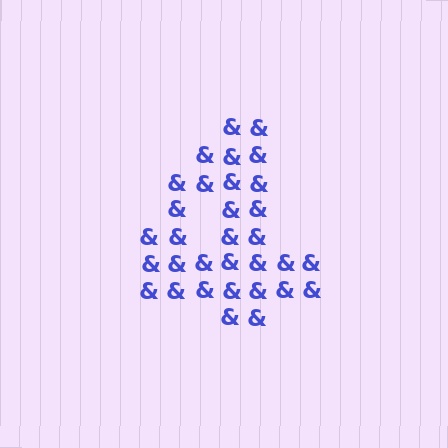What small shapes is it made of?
It is made of small ampersands.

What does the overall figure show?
The overall figure shows the digit 4.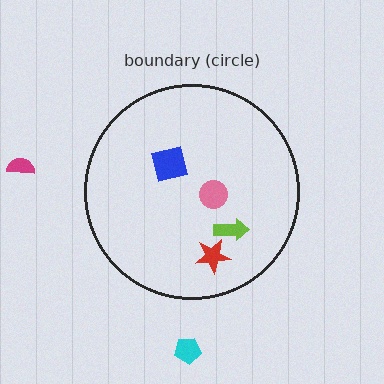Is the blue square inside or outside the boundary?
Inside.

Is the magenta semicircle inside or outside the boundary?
Outside.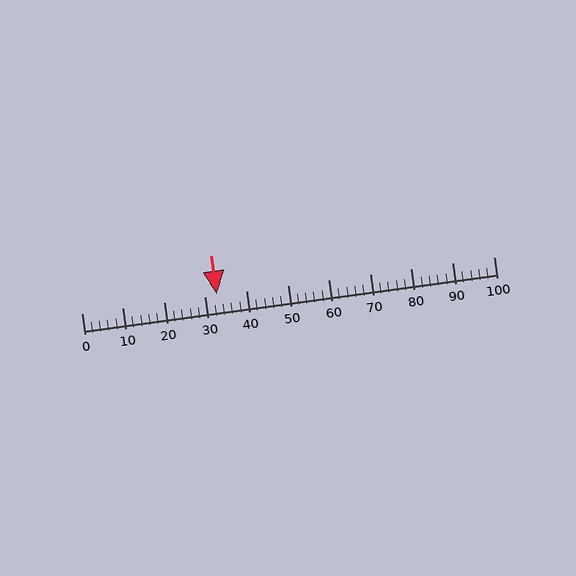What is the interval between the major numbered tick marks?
The major tick marks are spaced 10 units apart.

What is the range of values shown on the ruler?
The ruler shows values from 0 to 100.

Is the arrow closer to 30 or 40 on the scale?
The arrow is closer to 30.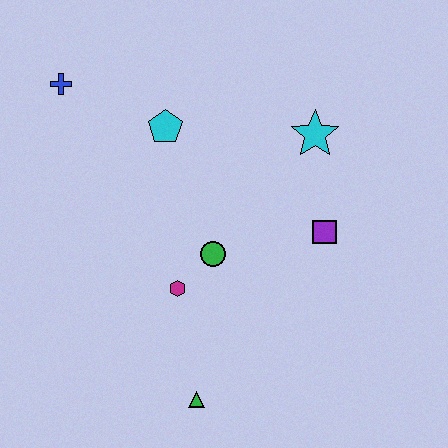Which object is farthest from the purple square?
The blue cross is farthest from the purple square.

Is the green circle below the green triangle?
No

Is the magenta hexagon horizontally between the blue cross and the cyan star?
Yes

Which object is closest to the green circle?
The magenta hexagon is closest to the green circle.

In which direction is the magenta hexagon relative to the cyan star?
The magenta hexagon is below the cyan star.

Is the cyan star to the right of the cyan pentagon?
Yes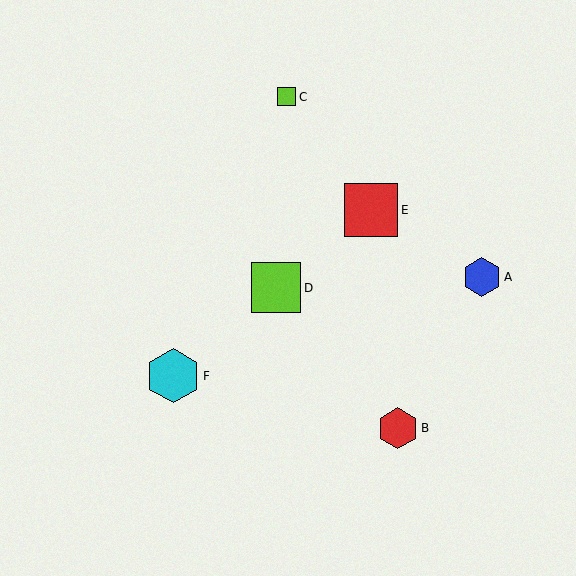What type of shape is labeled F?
Shape F is a cyan hexagon.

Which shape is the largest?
The cyan hexagon (labeled F) is the largest.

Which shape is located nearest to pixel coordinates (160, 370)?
The cyan hexagon (labeled F) at (173, 376) is nearest to that location.